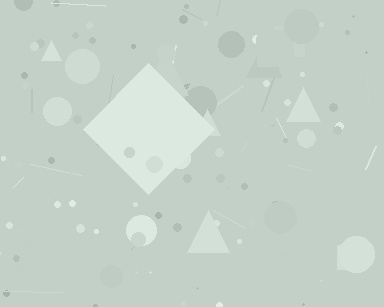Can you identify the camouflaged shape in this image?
The camouflaged shape is a diamond.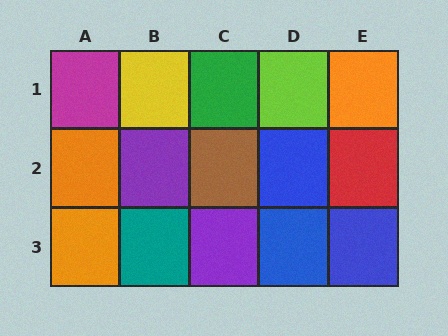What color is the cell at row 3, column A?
Orange.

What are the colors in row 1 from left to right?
Magenta, yellow, green, lime, orange.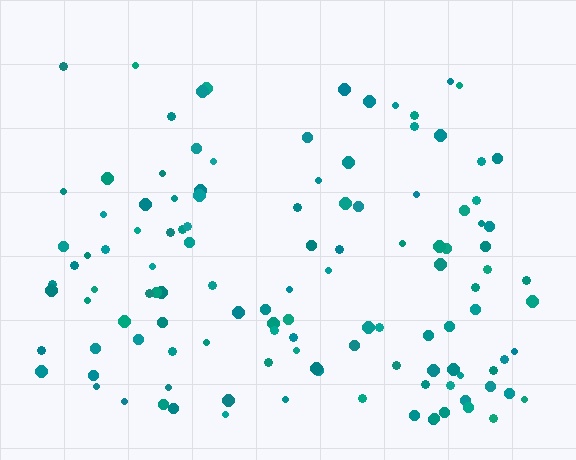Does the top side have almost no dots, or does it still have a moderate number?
Still a moderate number, just noticeably fewer than the bottom.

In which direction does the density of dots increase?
From top to bottom, with the bottom side densest.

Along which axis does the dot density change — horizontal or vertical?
Vertical.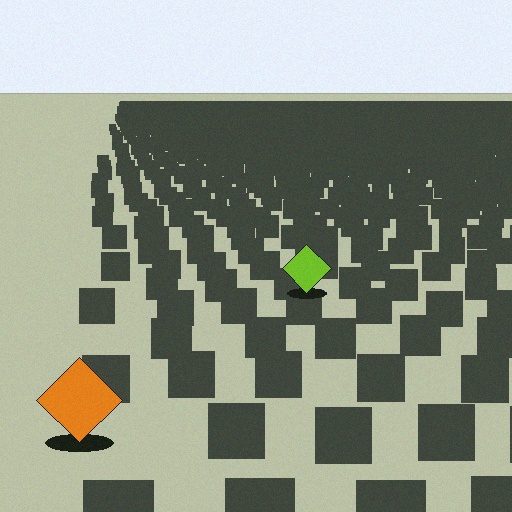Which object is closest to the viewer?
The orange diamond is closest. The texture marks near it are larger and more spread out.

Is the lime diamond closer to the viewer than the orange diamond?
No. The orange diamond is closer — you can tell from the texture gradient: the ground texture is coarser near it.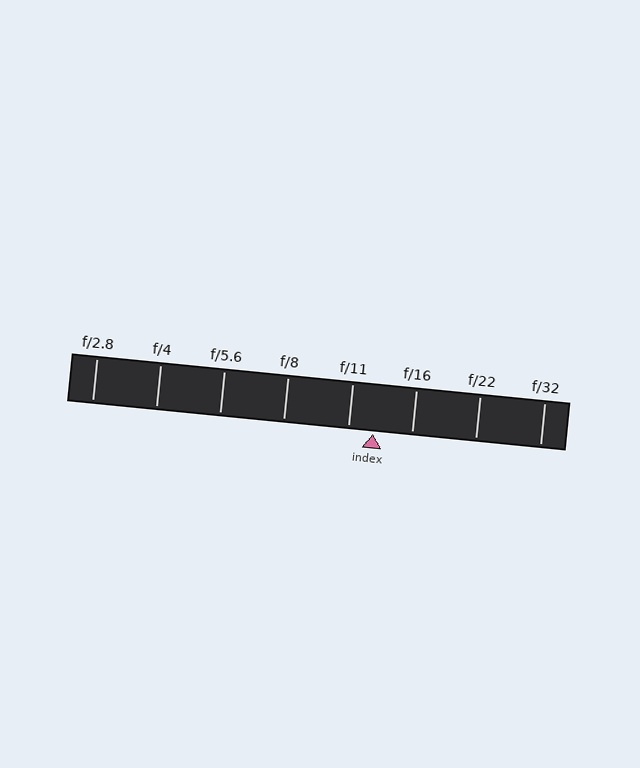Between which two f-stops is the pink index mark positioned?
The index mark is between f/11 and f/16.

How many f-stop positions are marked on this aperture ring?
There are 8 f-stop positions marked.